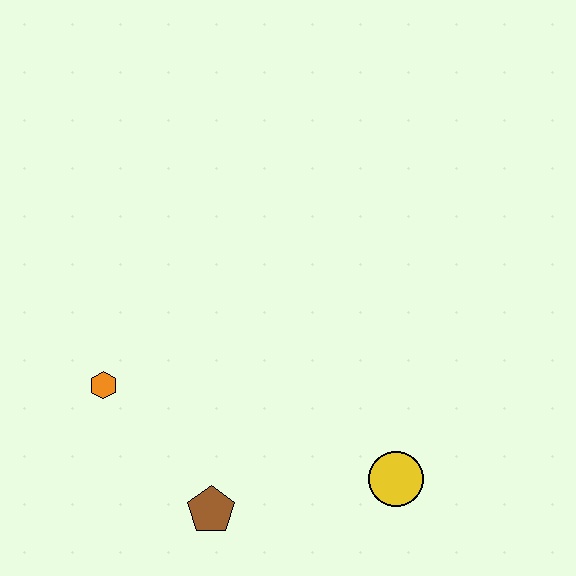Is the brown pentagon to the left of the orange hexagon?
No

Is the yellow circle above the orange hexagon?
No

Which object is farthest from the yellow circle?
The orange hexagon is farthest from the yellow circle.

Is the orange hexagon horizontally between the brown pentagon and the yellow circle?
No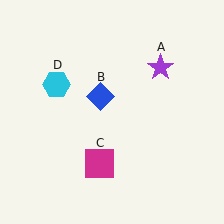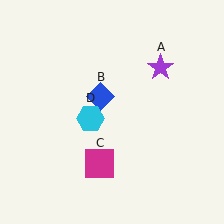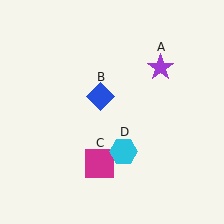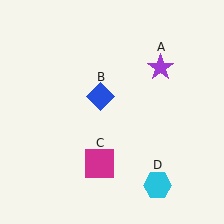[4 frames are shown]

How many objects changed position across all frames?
1 object changed position: cyan hexagon (object D).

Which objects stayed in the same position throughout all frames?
Purple star (object A) and blue diamond (object B) and magenta square (object C) remained stationary.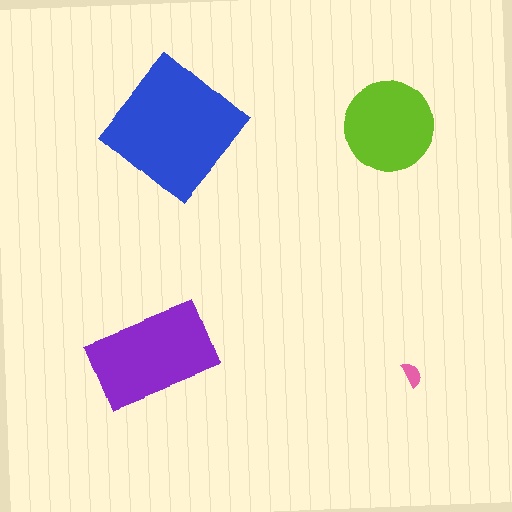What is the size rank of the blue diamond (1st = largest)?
1st.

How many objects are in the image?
There are 4 objects in the image.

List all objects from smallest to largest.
The pink semicircle, the lime circle, the purple rectangle, the blue diamond.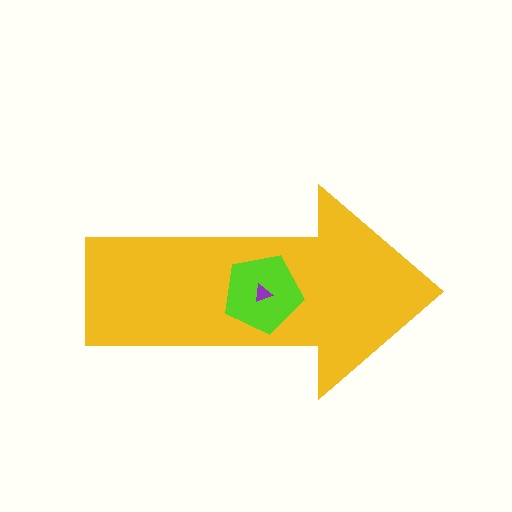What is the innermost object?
The purple triangle.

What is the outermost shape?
The yellow arrow.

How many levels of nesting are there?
3.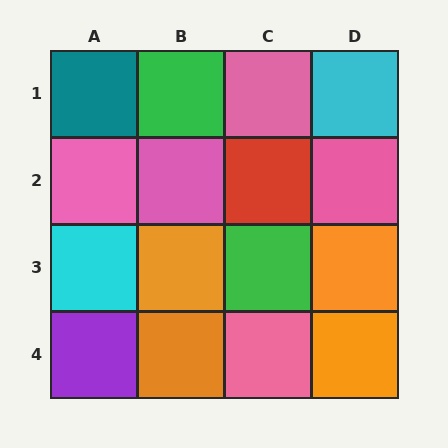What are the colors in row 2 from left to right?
Pink, pink, red, pink.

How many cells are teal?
1 cell is teal.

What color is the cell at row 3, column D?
Orange.